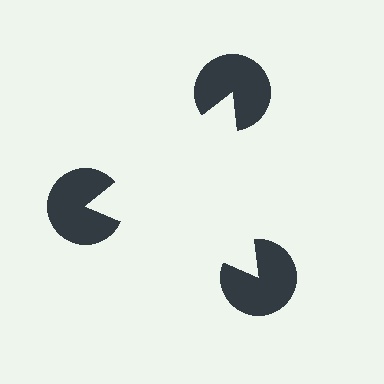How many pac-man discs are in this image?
There are 3 — one at each vertex of the illusory triangle.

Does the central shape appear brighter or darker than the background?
It typically appears slightly brighter than the background, even though no actual brightness change is drawn.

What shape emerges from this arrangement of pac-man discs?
An illusory triangle — its edges are inferred from the aligned wedge cuts in the pac-man discs, not physically drawn.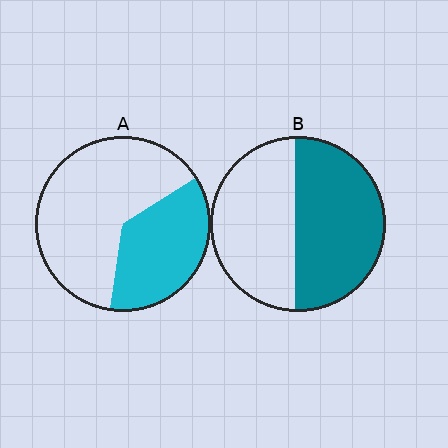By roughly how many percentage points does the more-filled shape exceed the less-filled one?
By roughly 15 percentage points (B over A).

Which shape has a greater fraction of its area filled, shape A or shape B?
Shape B.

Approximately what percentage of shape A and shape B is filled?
A is approximately 35% and B is approximately 50%.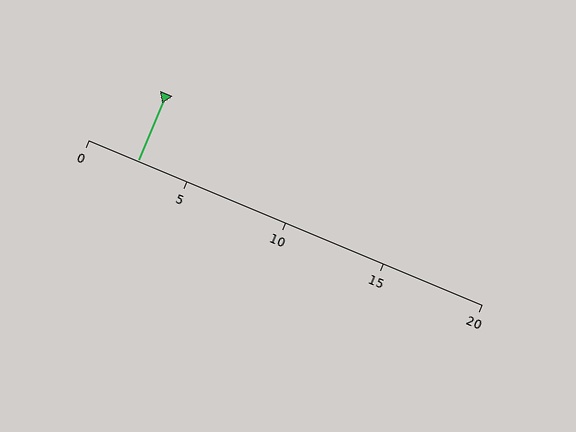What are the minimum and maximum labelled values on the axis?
The axis runs from 0 to 20.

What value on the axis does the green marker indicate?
The marker indicates approximately 2.5.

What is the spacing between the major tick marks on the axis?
The major ticks are spaced 5 apart.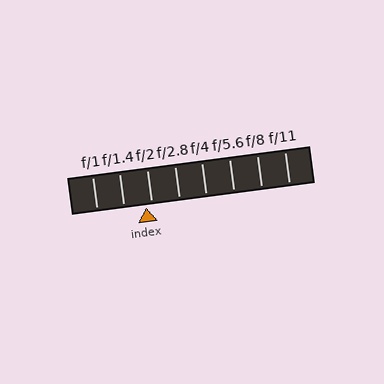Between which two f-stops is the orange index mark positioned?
The index mark is between f/1.4 and f/2.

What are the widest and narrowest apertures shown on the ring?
The widest aperture shown is f/1 and the narrowest is f/11.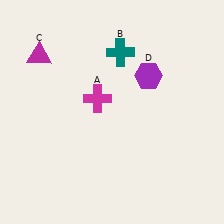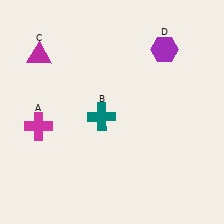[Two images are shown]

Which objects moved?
The objects that moved are: the magenta cross (A), the teal cross (B), the purple hexagon (D).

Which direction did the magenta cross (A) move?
The magenta cross (A) moved left.